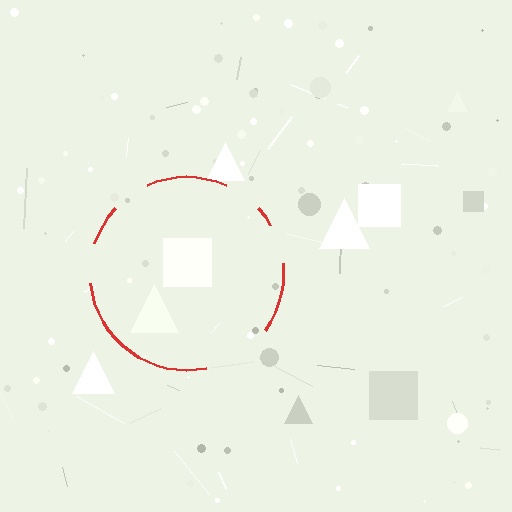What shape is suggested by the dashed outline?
The dashed outline suggests a circle.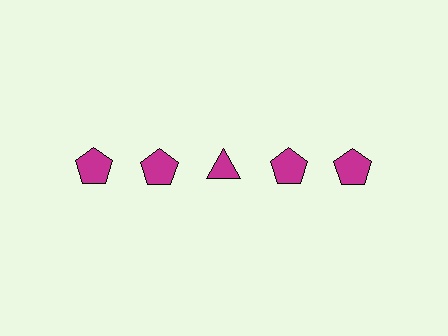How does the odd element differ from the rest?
It has a different shape: triangle instead of pentagon.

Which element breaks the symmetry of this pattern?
The magenta triangle in the top row, center column breaks the symmetry. All other shapes are magenta pentagons.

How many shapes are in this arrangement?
There are 5 shapes arranged in a grid pattern.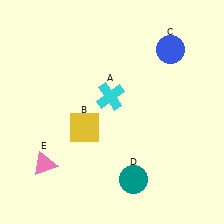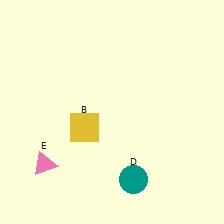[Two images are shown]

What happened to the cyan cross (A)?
The cyan cross (A) was removed in Image 2. It was in the top-left area of Image 1.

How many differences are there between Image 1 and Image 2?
There are 2 differences between the two images.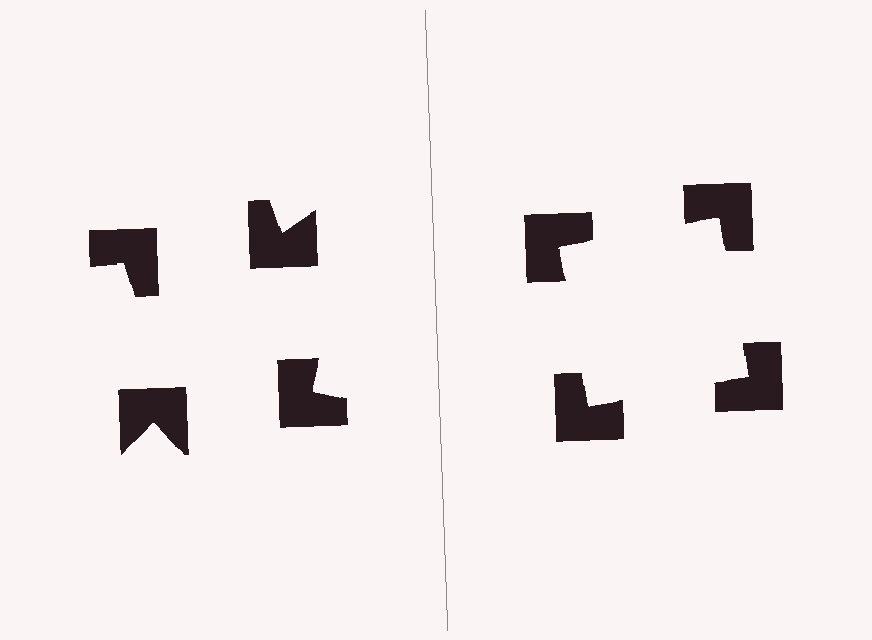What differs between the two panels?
The notched squares are positioned identically on both sides; only the wedge orientations differ. On the right they align to a square; on the left they are misaligned.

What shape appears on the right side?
An illusory square.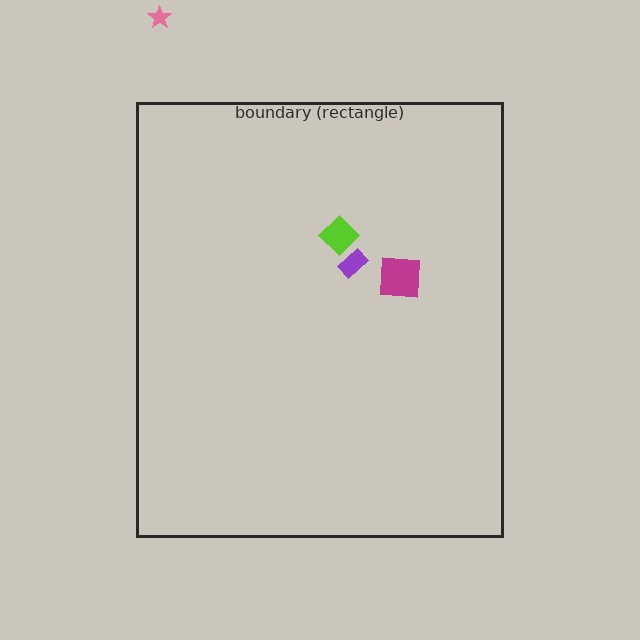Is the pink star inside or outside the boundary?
Outside.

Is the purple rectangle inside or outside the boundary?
Inside.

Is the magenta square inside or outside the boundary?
Inside.